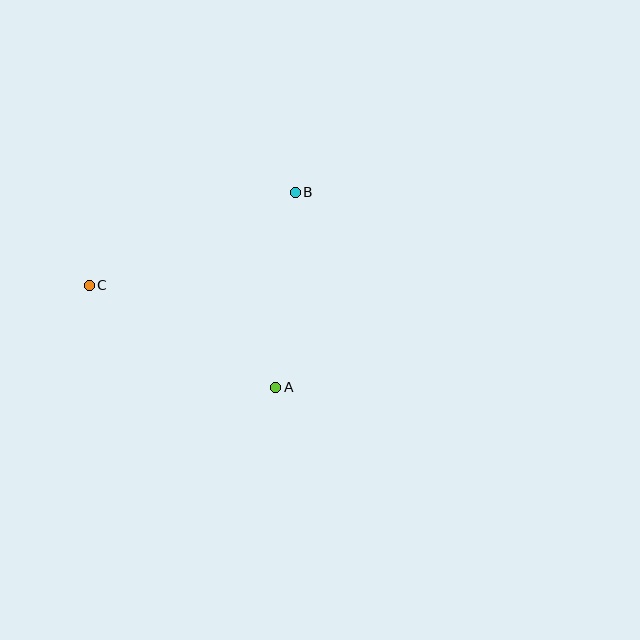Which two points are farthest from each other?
Points B and C are farthest from each other.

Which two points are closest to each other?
Points A and B are closest to each other.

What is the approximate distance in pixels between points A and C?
The distance between A and C is approximately 213 pixels.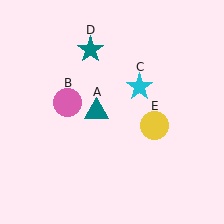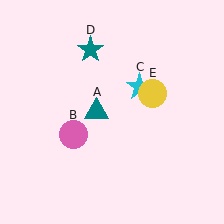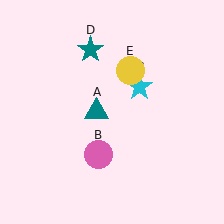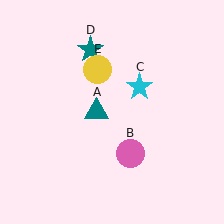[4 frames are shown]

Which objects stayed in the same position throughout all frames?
Teal triangle (object A) and cyan star (object C) and teal star (object D) remained stationary.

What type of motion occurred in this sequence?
The pink circle (object B), yellow circle (object E) rotated counterclockwise around the center of the scene.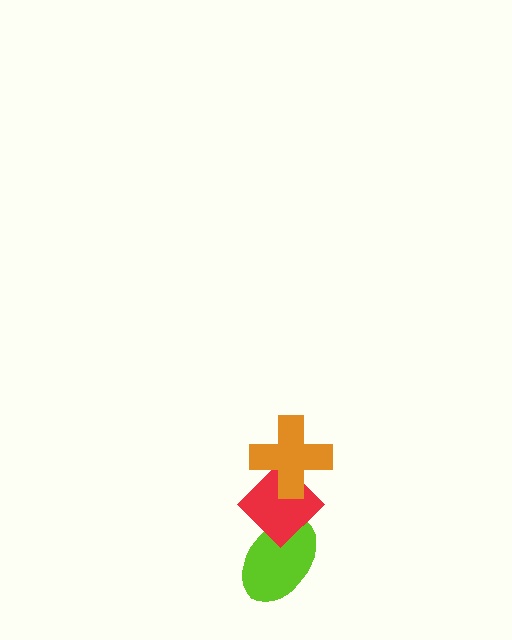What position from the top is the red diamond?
The red diamond is 2nd from the top.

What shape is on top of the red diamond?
The orange cross is on top of the red diamond.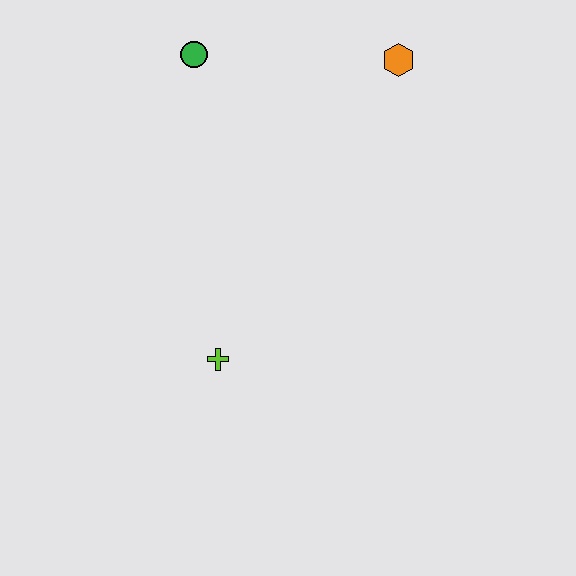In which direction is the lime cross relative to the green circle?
The lime cross is below the green circle.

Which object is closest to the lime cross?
The green circle is closest to the lime cross.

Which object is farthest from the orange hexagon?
The lime cross is farthest from the orange hexagon.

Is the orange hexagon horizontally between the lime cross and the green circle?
No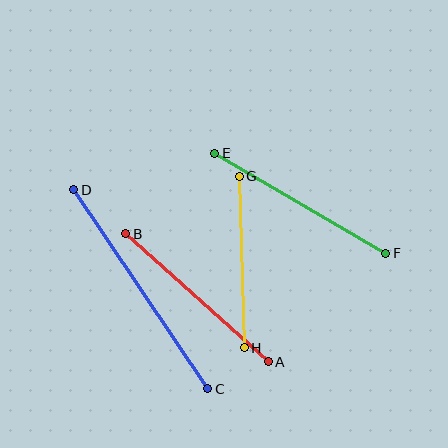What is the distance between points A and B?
The distance is approximately 192 pixels.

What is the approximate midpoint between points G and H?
The midpoint is at approximately (242, 262) pixels.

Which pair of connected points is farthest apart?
Points C and D are farthest apart.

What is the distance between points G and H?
The distance is approximately 171 pixels.